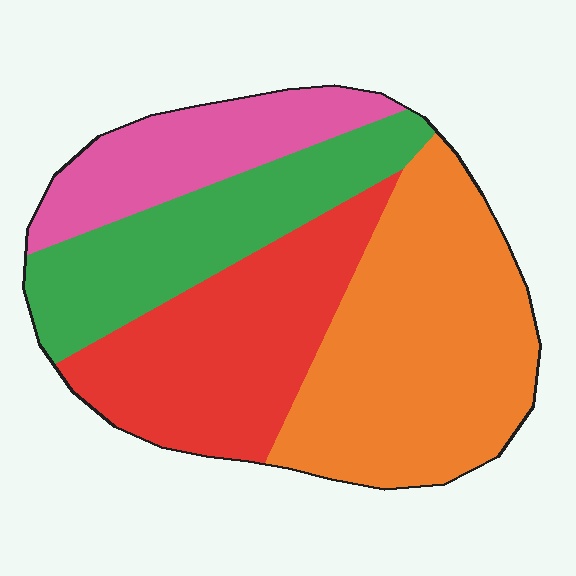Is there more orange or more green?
Orange.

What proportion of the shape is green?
Green covers 22% of the shape.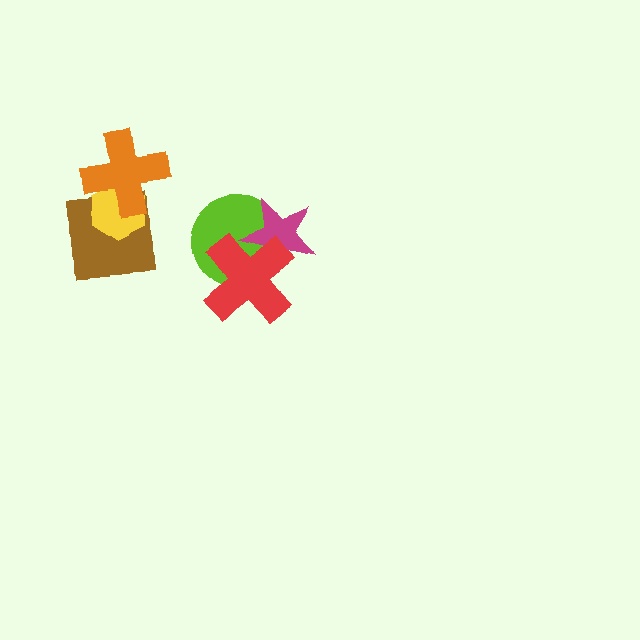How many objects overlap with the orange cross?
2 objects overlap with the orange cross.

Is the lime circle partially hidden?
Yes, it is partially covered by another shape.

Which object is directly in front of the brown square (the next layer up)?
The yellow hexagon is directly in front of the brown square.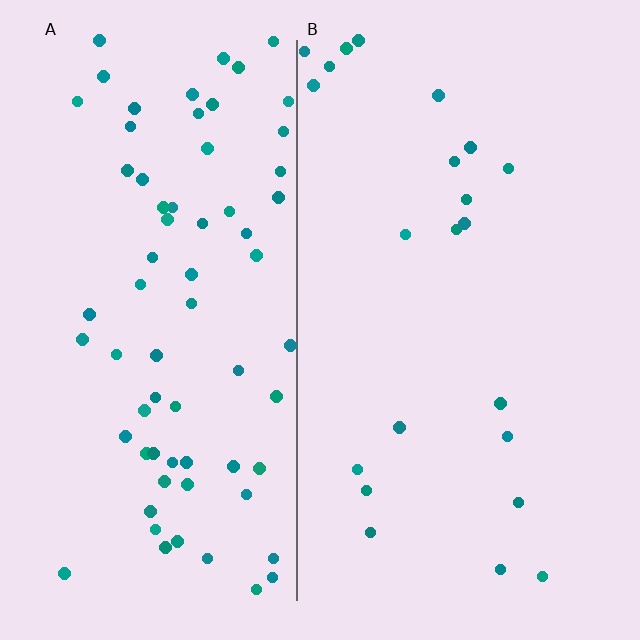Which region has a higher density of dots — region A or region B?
A (the left).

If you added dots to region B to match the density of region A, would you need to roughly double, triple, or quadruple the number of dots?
Approximately triple.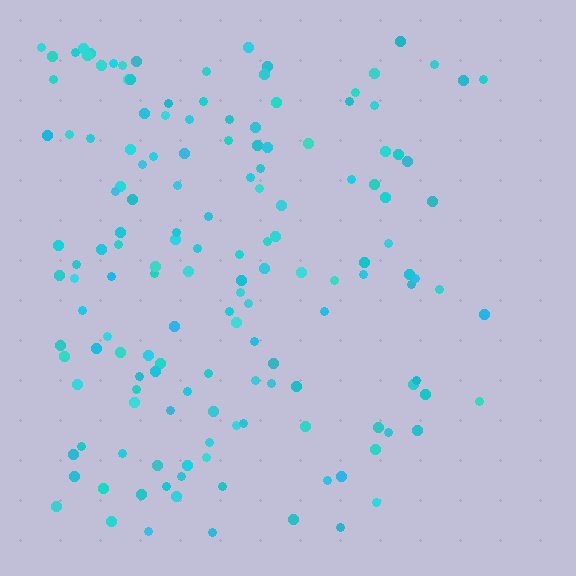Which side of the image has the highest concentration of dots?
The left.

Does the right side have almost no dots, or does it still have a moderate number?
Still a moderate number, just noticeably fewer than the left.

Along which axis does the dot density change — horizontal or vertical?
Horizontal.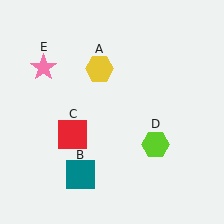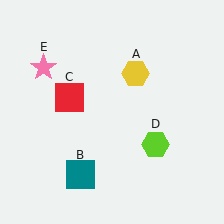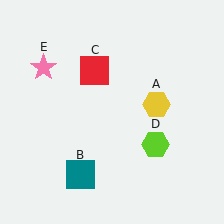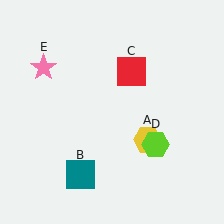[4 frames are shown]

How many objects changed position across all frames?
2 objects changed position: yellow hexagon (object A), red square (object C).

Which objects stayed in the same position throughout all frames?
Teal square (object B) and lime hexagon (object D) and pink star (object E) remained stationary.